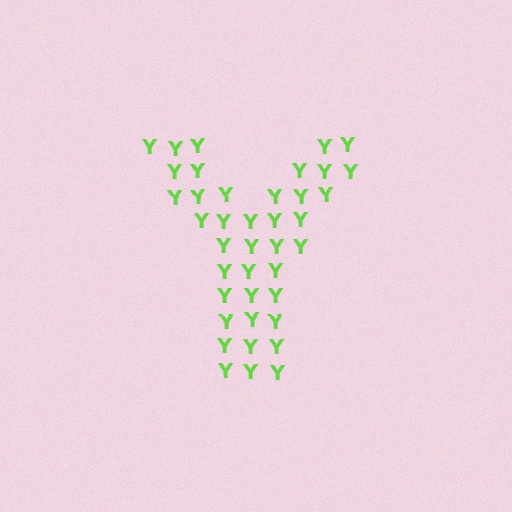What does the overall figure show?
The overall figure shows the letter Y.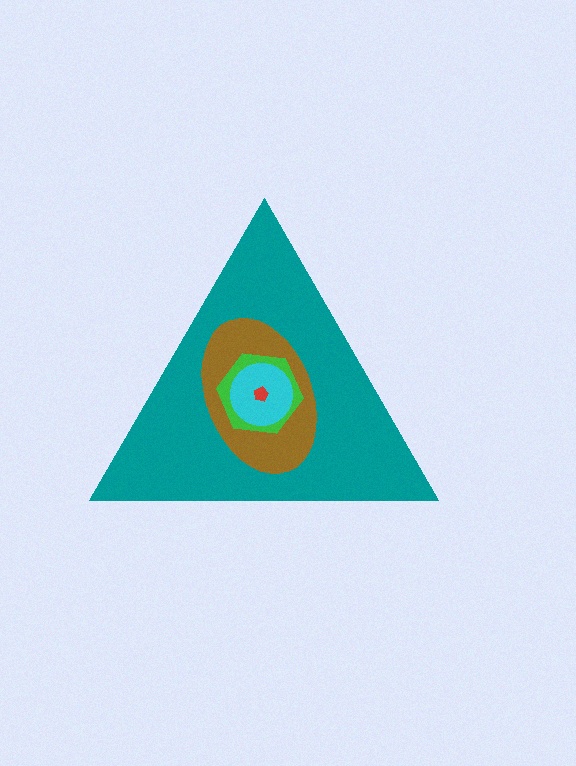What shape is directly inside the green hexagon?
The cyan circle.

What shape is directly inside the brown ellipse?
The green hexagon.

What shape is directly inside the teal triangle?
The brown ellipse.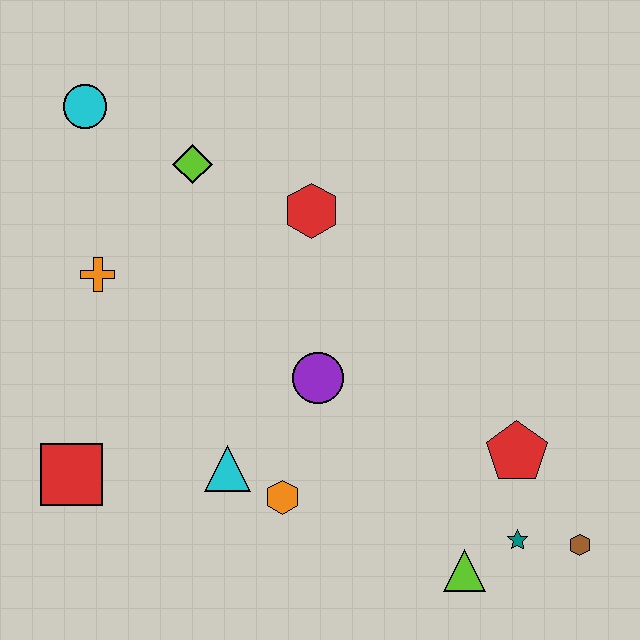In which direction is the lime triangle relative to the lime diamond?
The lime triangle is below the lime diamond.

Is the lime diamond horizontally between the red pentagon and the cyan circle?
Yes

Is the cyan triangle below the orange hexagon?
No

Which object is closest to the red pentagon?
The teal star is closest to the red pentagon.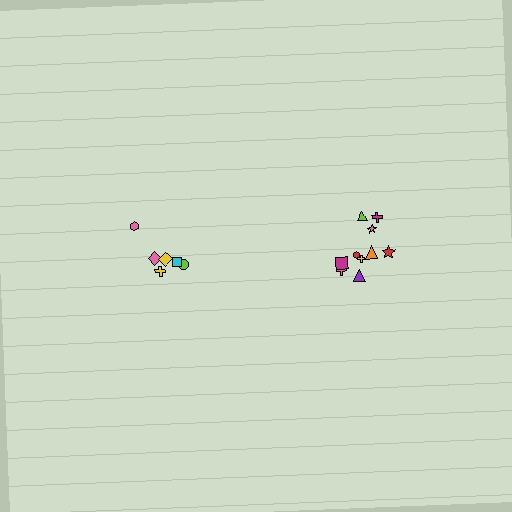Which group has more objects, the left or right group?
The right group.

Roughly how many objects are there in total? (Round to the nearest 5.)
Roughly 15 objects in total.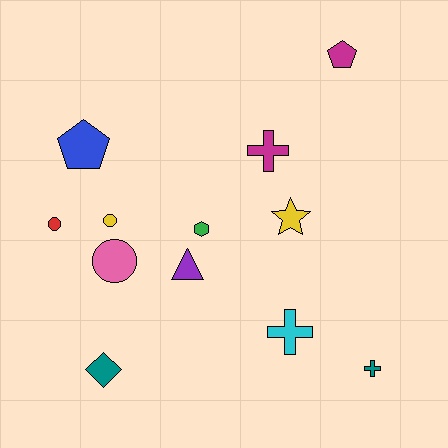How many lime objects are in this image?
There are no lime objects.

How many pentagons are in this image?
There are 2 pentagons.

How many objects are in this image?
There are 12 objects.